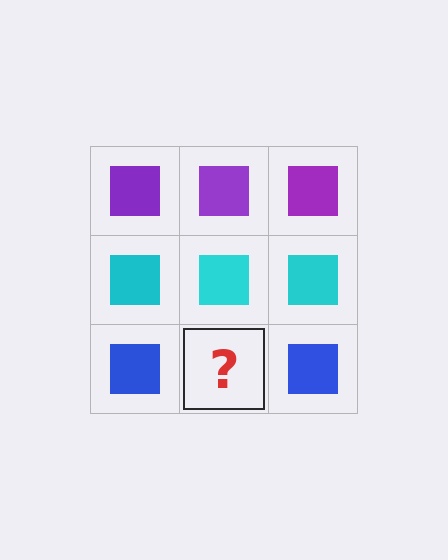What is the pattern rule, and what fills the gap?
The rule is that each row has a consistent color. The gap should be filled with a blue square.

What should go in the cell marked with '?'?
The missing cell should contain a blue square.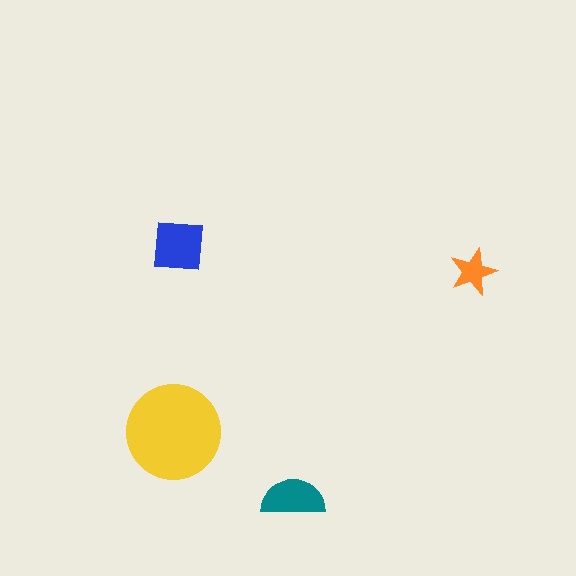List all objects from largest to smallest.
The yellow circle, the blue square, the teal semicircle, the orange star.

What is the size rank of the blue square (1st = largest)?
2nd.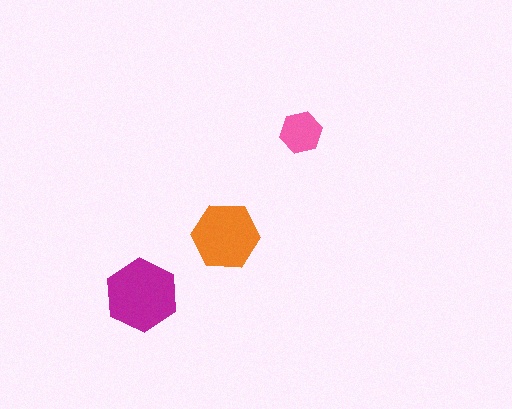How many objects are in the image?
There are 3 objects in the image.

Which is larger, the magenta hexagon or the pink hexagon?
The magenta one.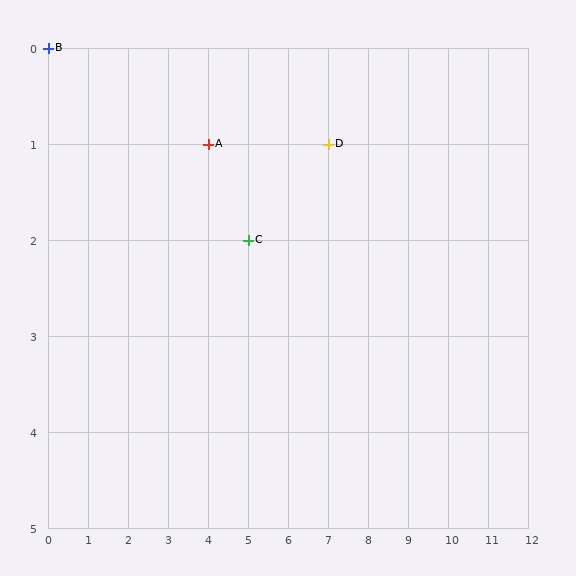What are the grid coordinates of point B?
Point B is at grid coordinates (0, 0).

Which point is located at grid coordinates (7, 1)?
Point D is at (7, 1).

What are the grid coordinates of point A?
Point A is at grid coordinates (4, 1).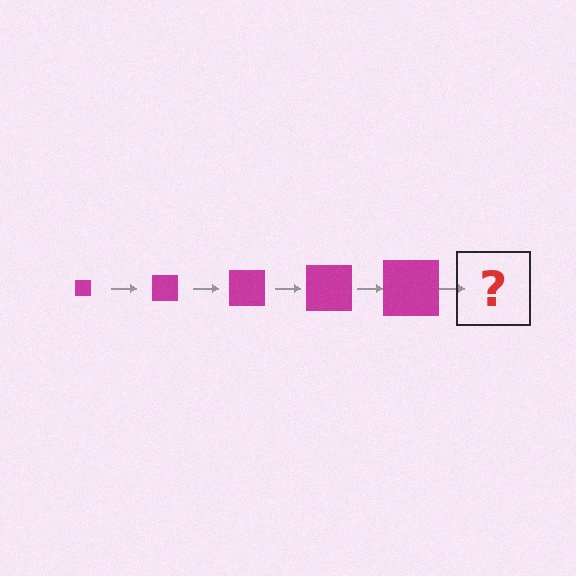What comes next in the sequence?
The next element should be a magenta square, larger than the previous one.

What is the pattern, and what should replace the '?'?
The pattern is that the square gets progressively larger each step. The '?' should be a magenta square, larger than the previous one.